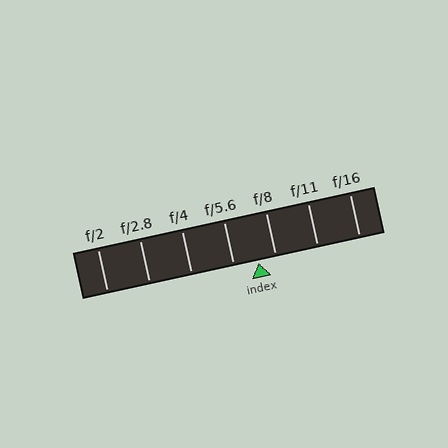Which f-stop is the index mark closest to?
The index mark is closest to f/8.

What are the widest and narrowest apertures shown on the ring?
The widest aperture shown is f/2 and the narrowest is f/16.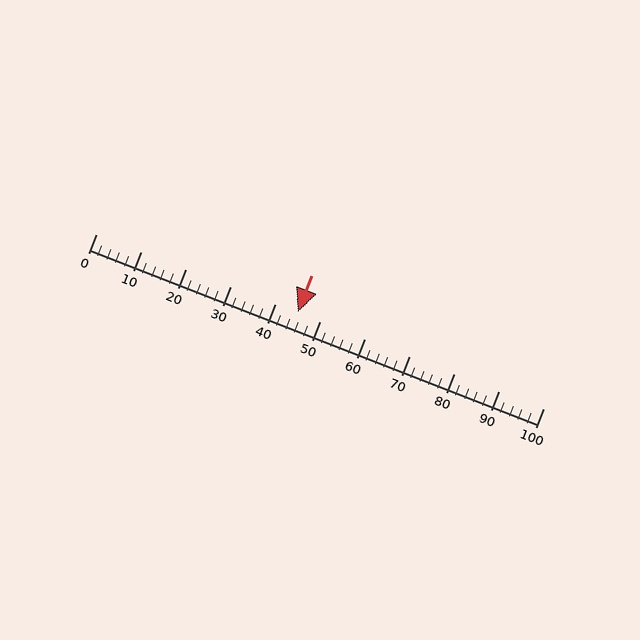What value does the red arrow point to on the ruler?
The red arrow points to approximately 45.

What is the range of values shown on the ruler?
The ruler shows values from 0 to 100.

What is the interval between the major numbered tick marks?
The major tick marks are spaced 10 units apart.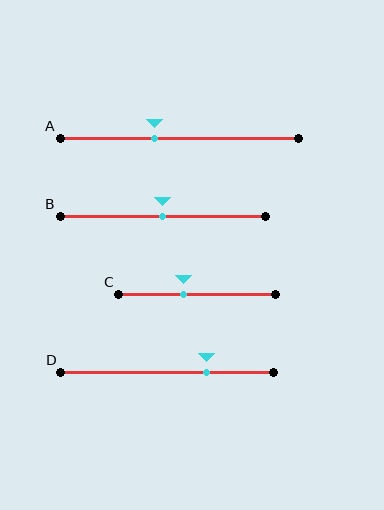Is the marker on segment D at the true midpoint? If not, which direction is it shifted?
No, the marker on segment D is shifted to the right by about 19% of the segment length.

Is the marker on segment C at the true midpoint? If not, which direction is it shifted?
No, the marker on segment C is shifted to the left by about 9% of the segment length.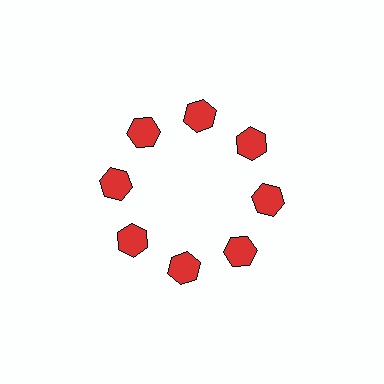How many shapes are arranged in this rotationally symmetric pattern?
There are 8 shapes, arranged in 8 groups of 1.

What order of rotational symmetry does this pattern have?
This pattern has 8-fold rotational symmetry.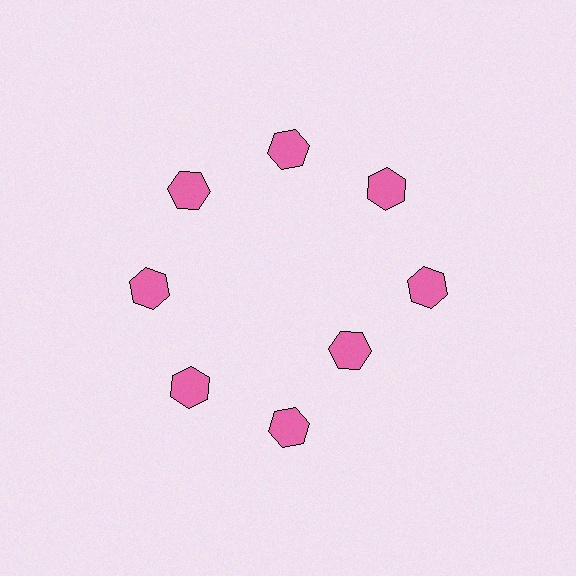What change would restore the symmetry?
The symmetry would be restored by moving it outward, back onto the ring so that all 8 hexagons sit at equal angles and equal distance from the center.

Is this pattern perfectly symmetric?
No. The 8 pink hexagons are arranged in a ring, but one element near the 4 o'clock position is pulled inward toward the center, breaking the 8-fold rotational symmetry.